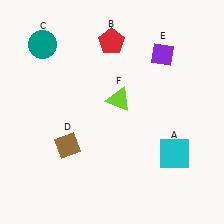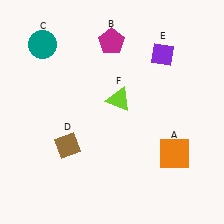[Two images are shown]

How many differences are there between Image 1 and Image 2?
There are 2 differences between the two images.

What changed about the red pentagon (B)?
In Image 1, B is red. In Image 2, it changed to magenta.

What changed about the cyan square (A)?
In Image 1, A is cyan. In Image 2, it changed to orange.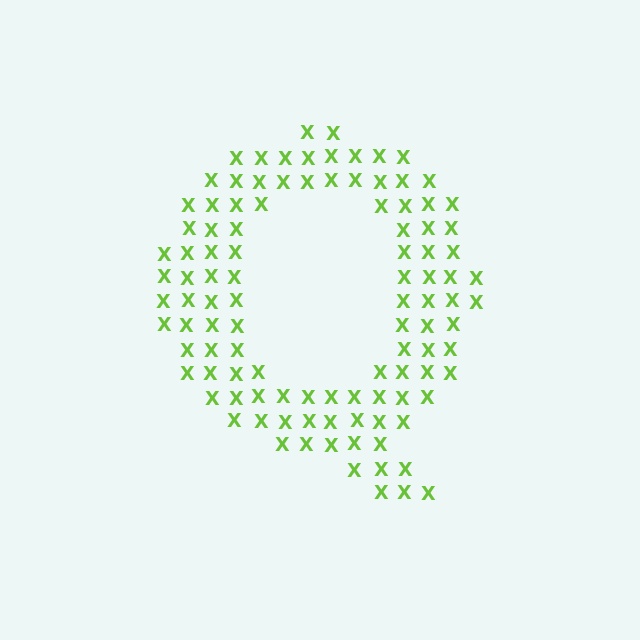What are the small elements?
The small elements are letter X's.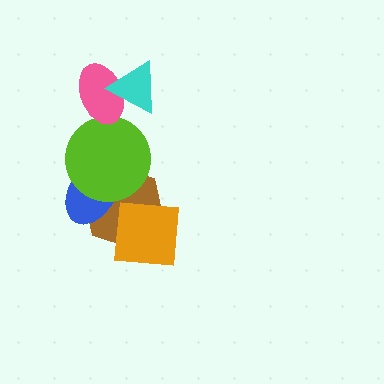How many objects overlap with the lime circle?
3 objects overlap with the lime circle.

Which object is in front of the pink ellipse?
The cyan triangle is in front of the pink ellipse.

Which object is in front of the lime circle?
The pink ellipse is in front of the lime circle.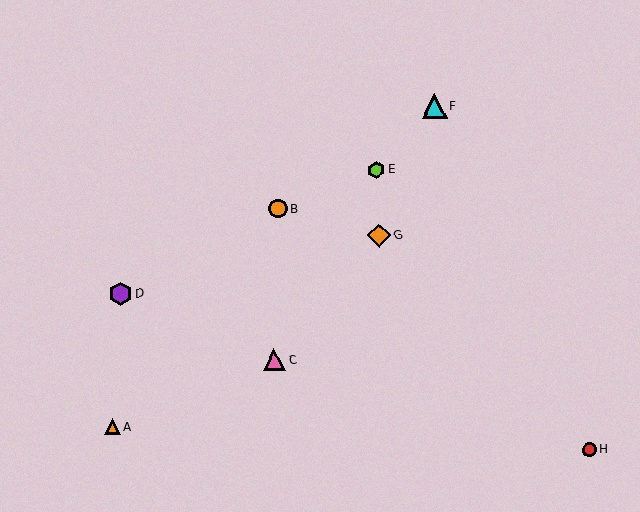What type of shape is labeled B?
Shape B is an orange circle.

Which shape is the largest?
The cyan triangle (labeled F) is the largest.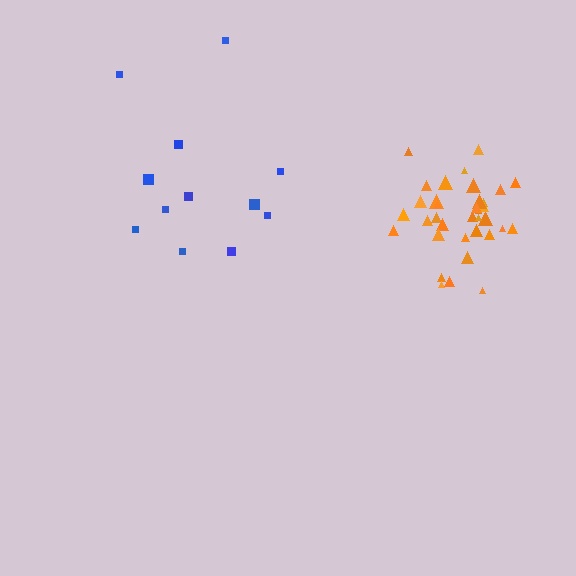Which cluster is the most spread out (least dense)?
Blue.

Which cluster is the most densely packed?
Orange.